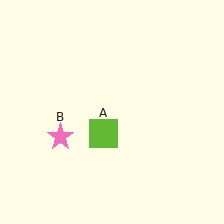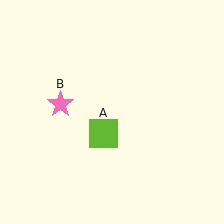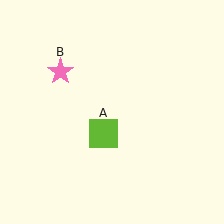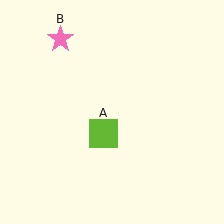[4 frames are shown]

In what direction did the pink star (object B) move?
The pink star (object B) moved up.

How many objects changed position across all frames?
1 object changed position: pink star (object B).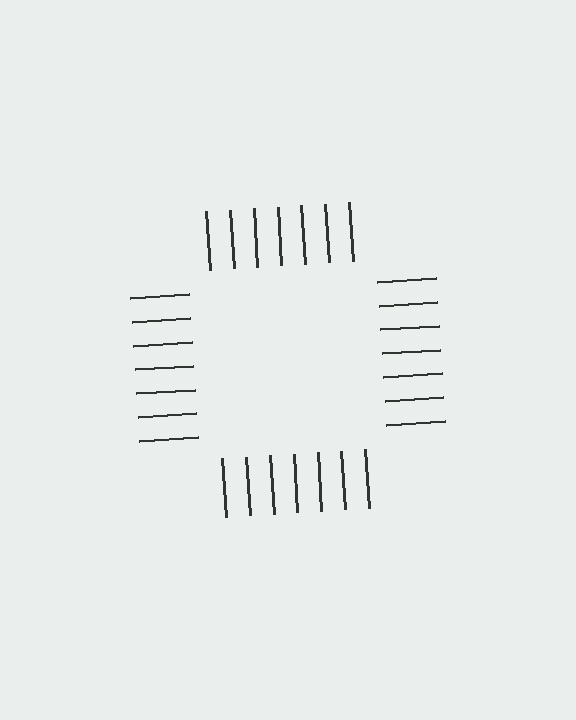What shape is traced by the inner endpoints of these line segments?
An illusory square — the line segments terminate on its edges but no continuous stroke is drawn.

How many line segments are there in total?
28 — 7 along each of the 4 edges.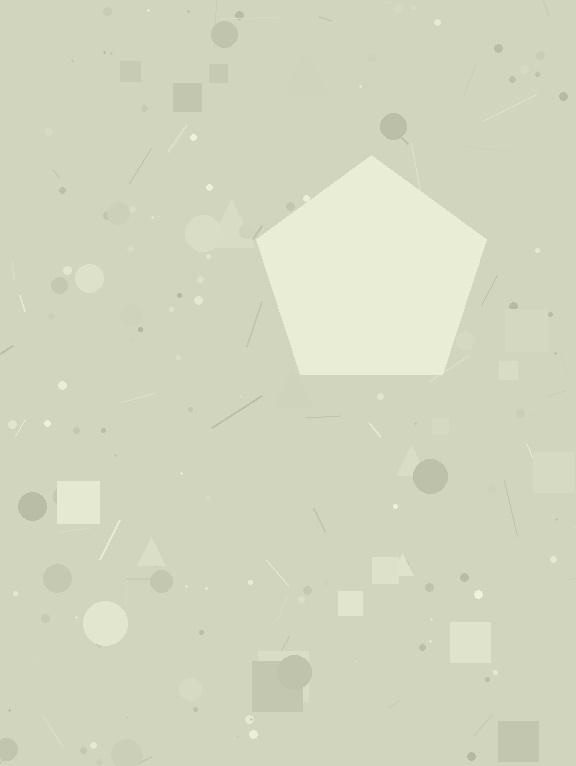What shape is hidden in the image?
A pentagon is hidden in the image.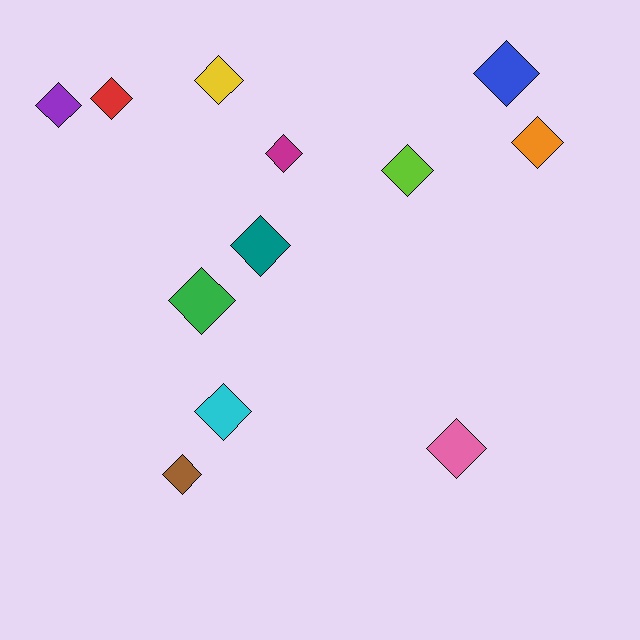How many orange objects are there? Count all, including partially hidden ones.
There is 1 orange object.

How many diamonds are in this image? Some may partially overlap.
There are 12 diamonds.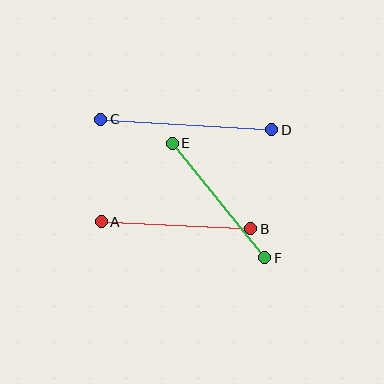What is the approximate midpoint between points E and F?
The midpoint is at approximately (219, 201) pixels.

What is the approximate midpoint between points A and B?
The midpoint is at approximately (176, 225) pixels.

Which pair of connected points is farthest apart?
Points C and D are farthest apart.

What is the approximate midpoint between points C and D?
The midpoint is at approximately (186, 125) pixels.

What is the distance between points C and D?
The distance is approximately 171 pixels.